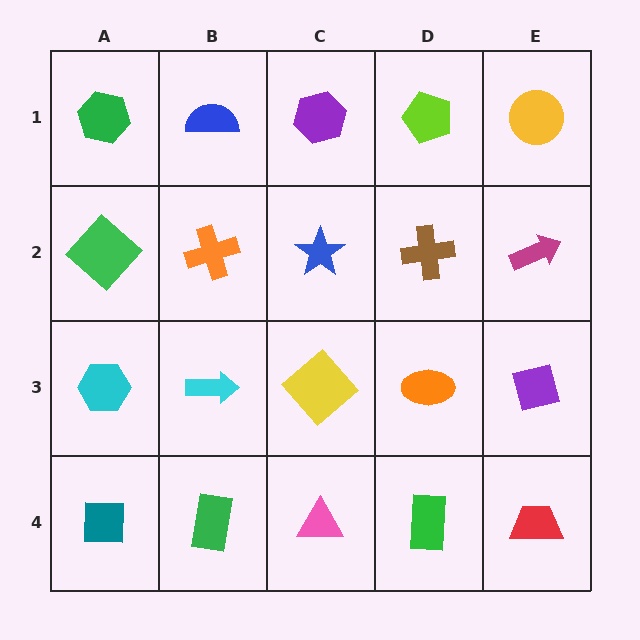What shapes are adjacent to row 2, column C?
A purple hexagon (row 1, column C), a yellow diamond (row 3, column C), an orange cross (row 2, column B), a brown cross (row 2, column D).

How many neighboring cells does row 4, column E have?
2.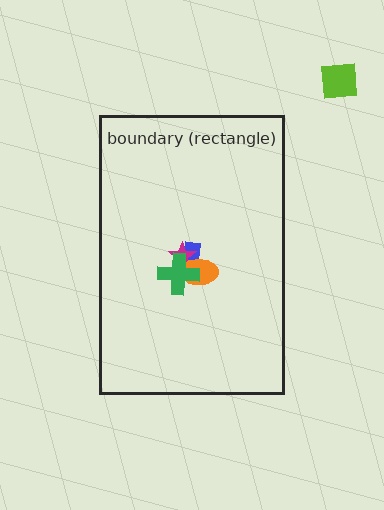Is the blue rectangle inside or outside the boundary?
Inside.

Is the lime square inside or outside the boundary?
Outside.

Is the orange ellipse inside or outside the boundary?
Inside.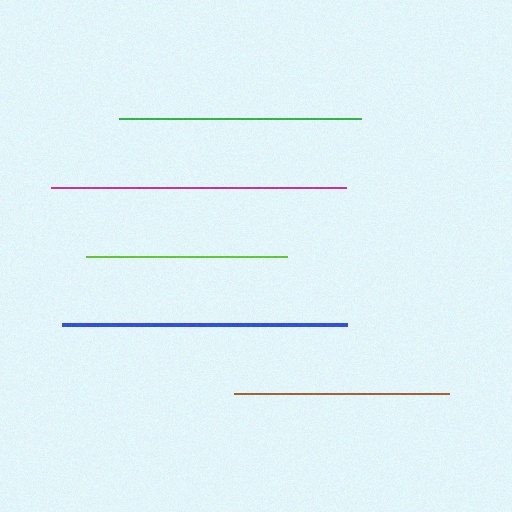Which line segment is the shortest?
The lime line is the shortest at approximately 201 pixels.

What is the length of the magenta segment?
The magenta segment is approximately 295 pixels long.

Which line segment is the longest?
The magenta line is the longest at approximately 295 pixels.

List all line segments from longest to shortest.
From longest to shortest: magenta, blue, green, brown, lime.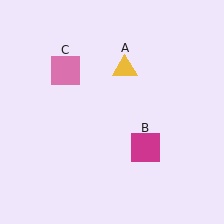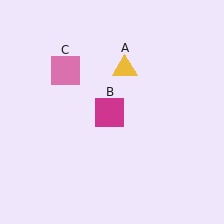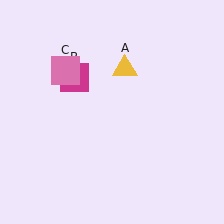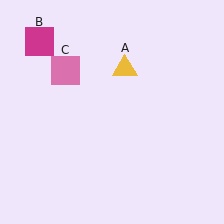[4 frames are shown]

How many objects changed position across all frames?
1 object changed position: magenta square (object B).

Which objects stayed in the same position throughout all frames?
Yellow triangle (object A) and pink square (object C) remained stationary.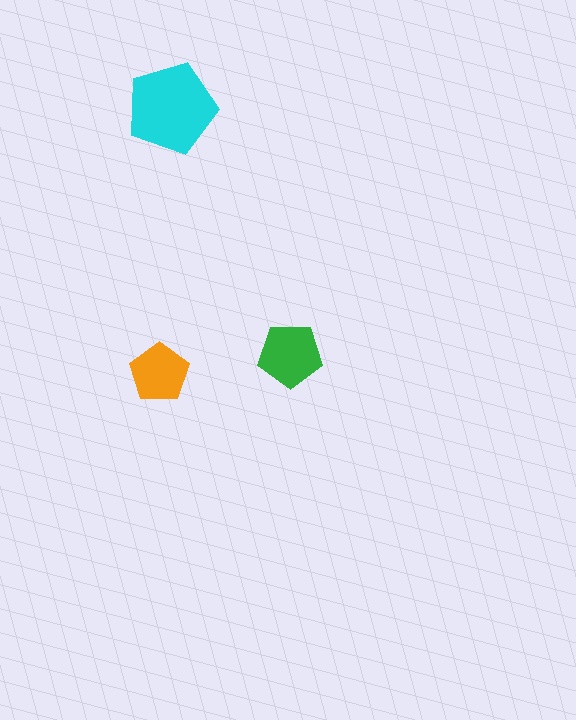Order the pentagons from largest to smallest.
the cyan one, the green one, the orange one.